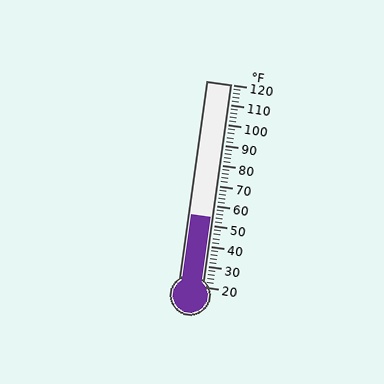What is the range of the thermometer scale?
The thermometer scale ranges from 20°F to 120°F.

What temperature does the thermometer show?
The thermometer shows approximately 54°F.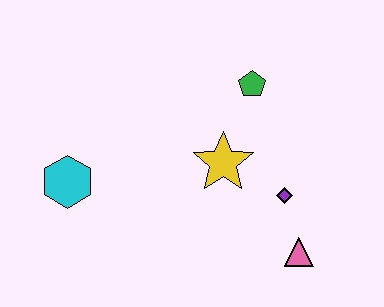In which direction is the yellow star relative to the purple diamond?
The yellow star is to the left of the purple diamond.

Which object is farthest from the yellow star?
The cyan hexagon is farthest from the yellow star.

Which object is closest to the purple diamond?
The pink triangle is closest to the purple diamond.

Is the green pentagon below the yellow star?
No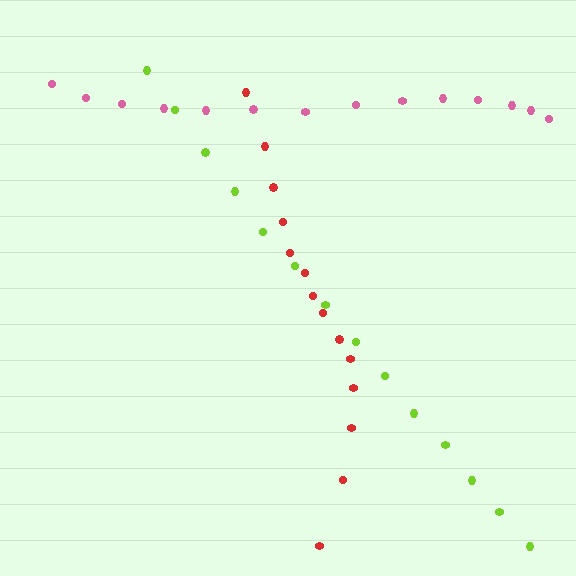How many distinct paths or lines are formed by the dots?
There are 3 distinct paths.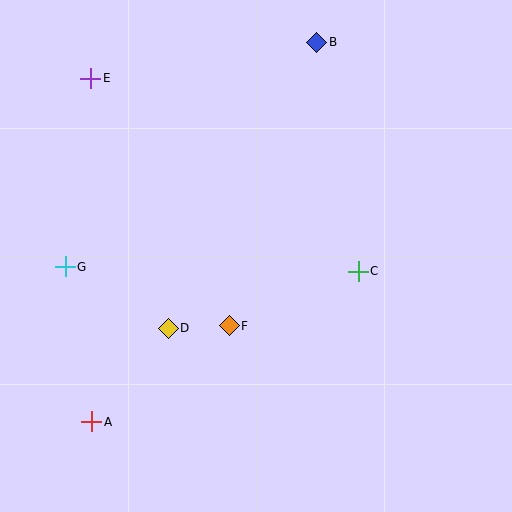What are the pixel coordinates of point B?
Point B is at (317, 42).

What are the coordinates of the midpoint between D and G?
The midpoint between D and G is at (117, 297).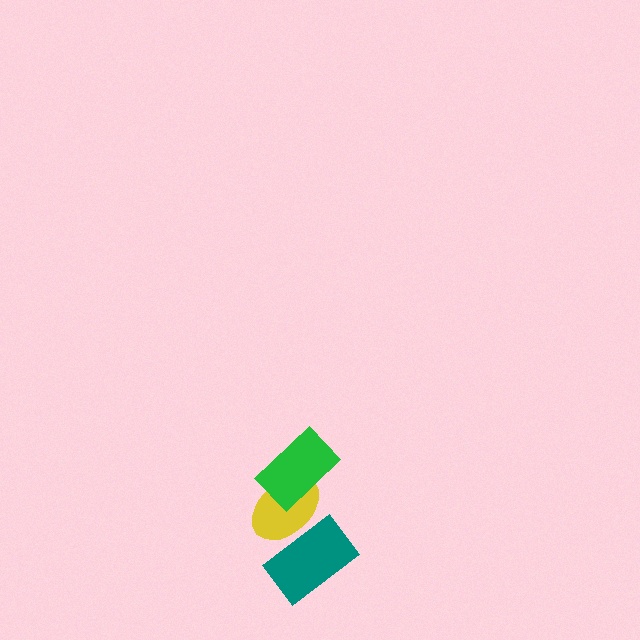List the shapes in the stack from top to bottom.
From top to bottom: the green rectangle, the yellow ellipse, the teal rectangle.